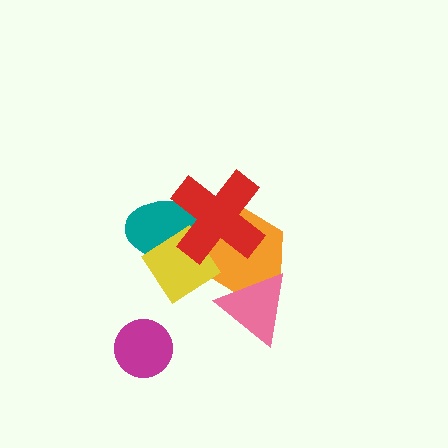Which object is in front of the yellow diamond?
The red cross is in front of the yellow diamond.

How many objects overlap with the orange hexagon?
4 objects overlap with the orange hexagon.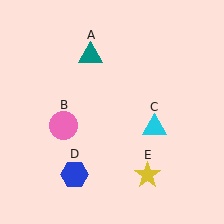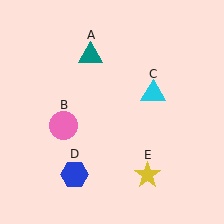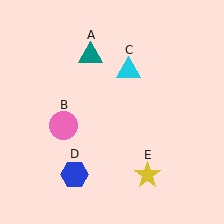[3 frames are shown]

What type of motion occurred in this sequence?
The cyan triangle (object C) rotated counterclockwise around the center of the scene.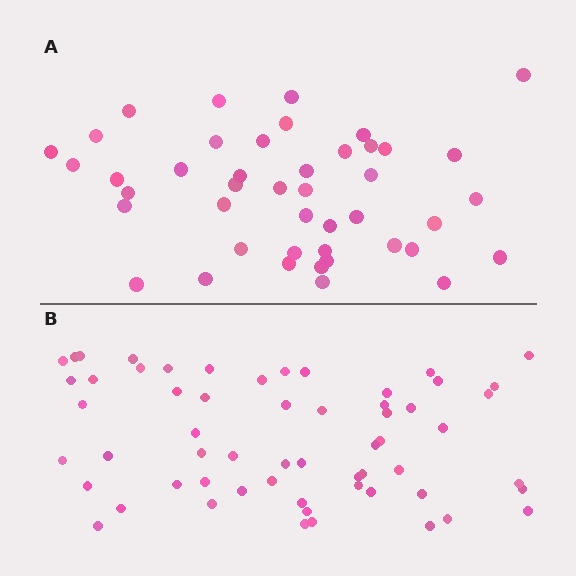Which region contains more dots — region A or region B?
Region B (the bottom region) has more dots.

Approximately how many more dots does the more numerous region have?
Region B has approximately 15 more dots than region A.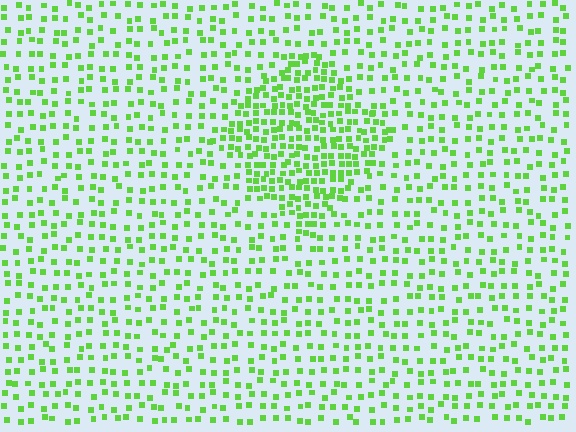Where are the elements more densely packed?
The elements are more densely packed inside the diamond boundary.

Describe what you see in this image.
The image contains small lime elements arranged at two different densities. A diamond-shaped region is visible where the elements are more densely packed than the surrounding area.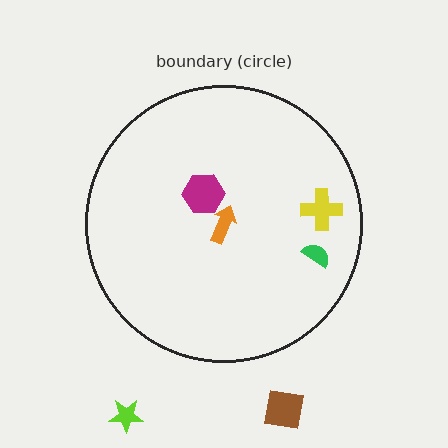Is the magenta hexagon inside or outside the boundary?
Inside.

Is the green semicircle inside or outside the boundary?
Inside.